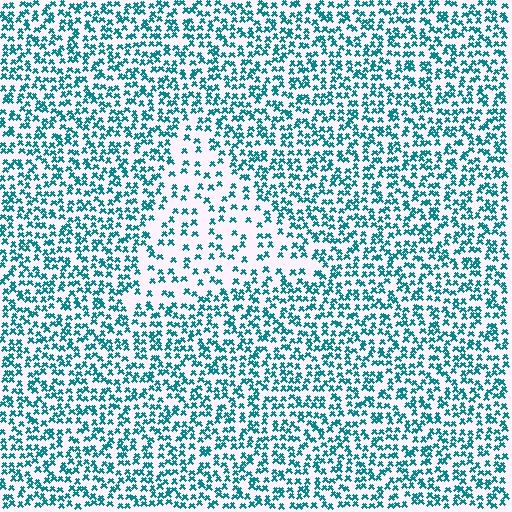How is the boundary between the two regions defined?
The boundary is defined by a change in element density (approximately 2.1x ratio). All elements are the same color, size, and shape.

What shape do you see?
I see a triangle.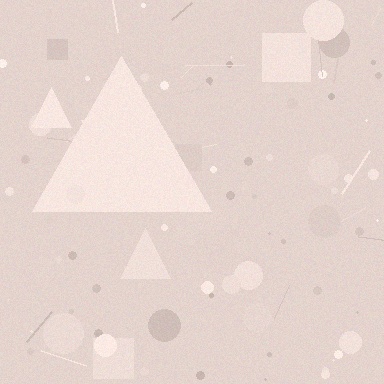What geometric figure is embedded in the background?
A triangle is embedded in the background.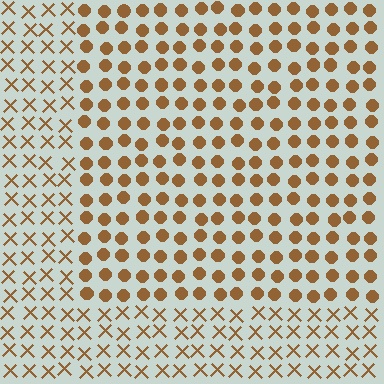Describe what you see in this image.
The image is filled with small brown elements arranged in a uniform grid. A rectangle-shaped region contains circles, while the surrounding area contains X marks. The boundary is defined purely by the change in element shape.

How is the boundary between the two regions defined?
The boundary is defined by a change in element shape: circles inside vs. X marks outside. All elements share the same color and spacing.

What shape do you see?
I see a rectangle.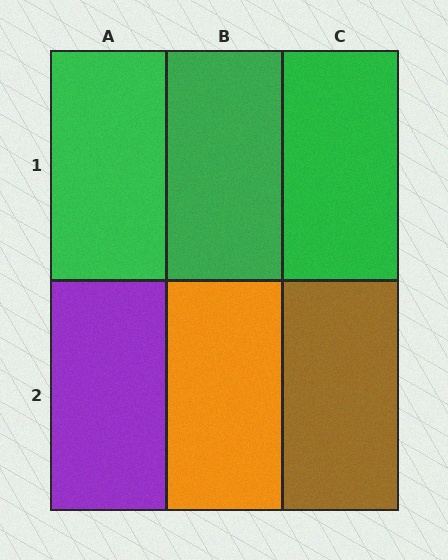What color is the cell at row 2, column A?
Purple.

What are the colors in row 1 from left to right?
Green, green, green.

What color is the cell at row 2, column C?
Brown.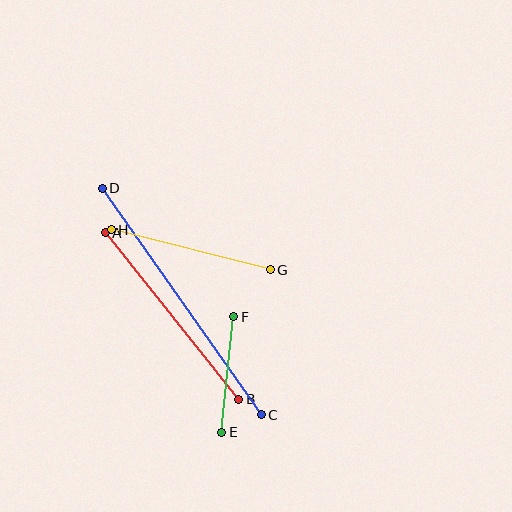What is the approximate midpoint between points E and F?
The midpoint is at approximately (228, 375) pixels.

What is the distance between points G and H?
The distance is approximately 164 pixels.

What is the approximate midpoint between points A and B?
The midpoint is at approximately (172, 316) pixels.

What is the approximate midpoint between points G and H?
The midpoint is at approximately (191, 250) pixels.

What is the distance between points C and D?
The distance is approximately 277 pixels.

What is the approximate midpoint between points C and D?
The midpoint is at approximately (182, 301) pixels.